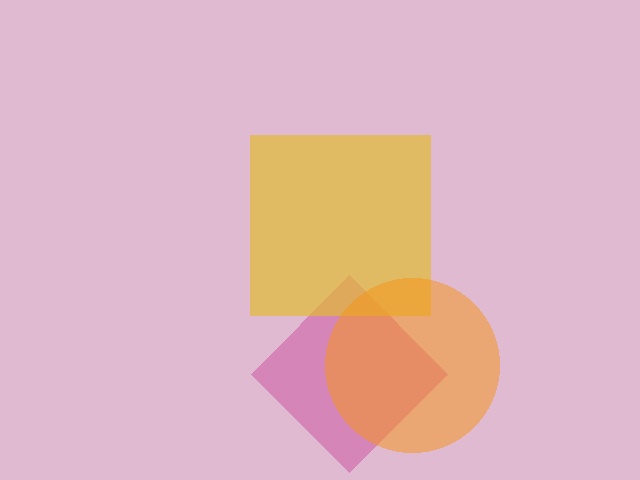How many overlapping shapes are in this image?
There are 3 overlapping shapes in the image.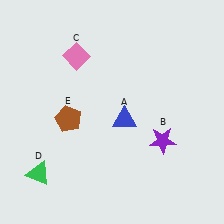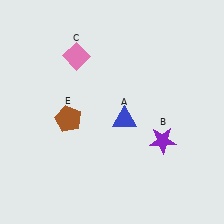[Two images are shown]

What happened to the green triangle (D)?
The green triangle (D) was removed in Image 2. It was in the bottom-left area of Image 1.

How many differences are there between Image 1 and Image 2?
There is 1 difference between the two images.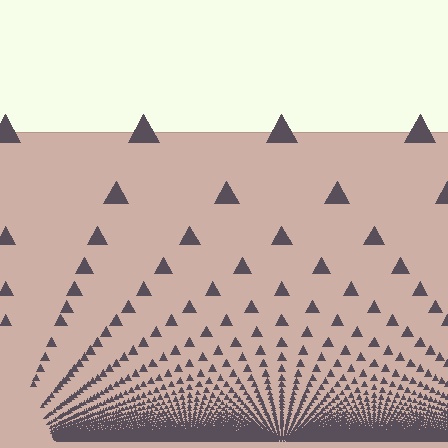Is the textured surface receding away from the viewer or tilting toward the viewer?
The surface appears to tilt toward the viewer. Texture elements get larger and sparser toward the top.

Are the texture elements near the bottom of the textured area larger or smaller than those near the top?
Smaller. The gradient is inverted — elements near the bottom are smaller and denser.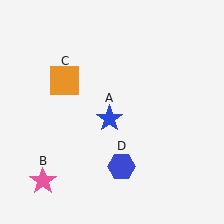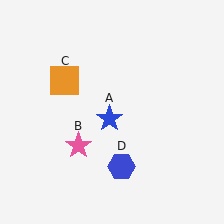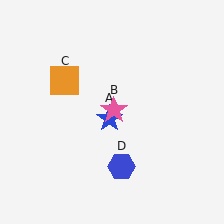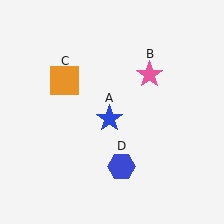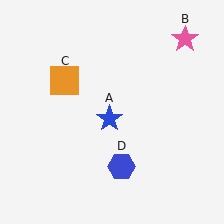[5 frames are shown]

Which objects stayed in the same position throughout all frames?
Blue star (object A) and orange square (object C) and blue hexagon (object D) remained stationary.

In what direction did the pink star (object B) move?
The pink star (object B) moved up and to the right.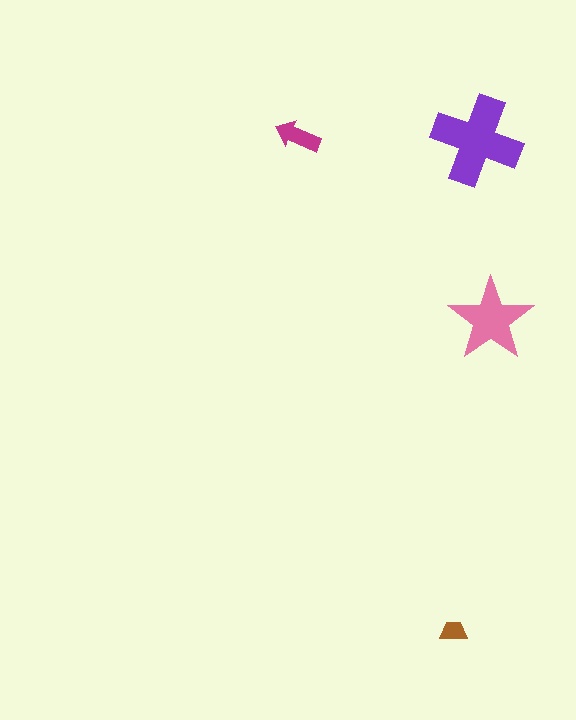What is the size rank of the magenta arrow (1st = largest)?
3rd.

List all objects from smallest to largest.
The brown trapezoid, the magenta arrow, the pink star, the purple cross.